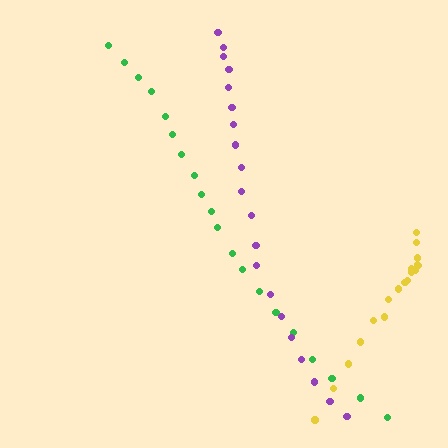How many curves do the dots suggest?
There are 3 distinct paths.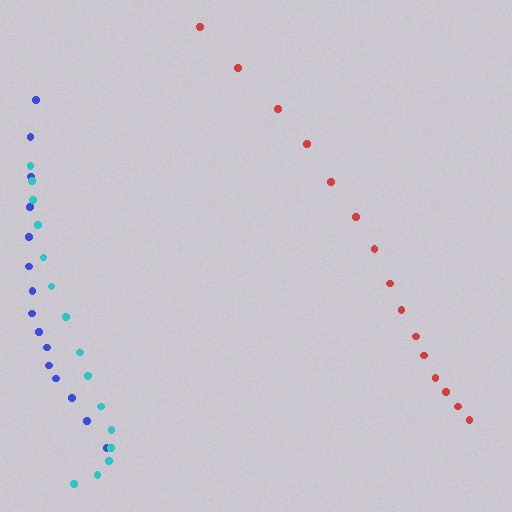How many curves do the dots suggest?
There are 3 distinct paths.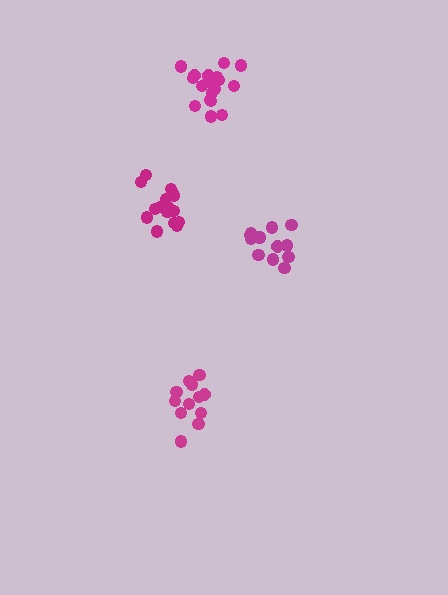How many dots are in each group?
Group 1: 13 dots, Group 2: 13 dots, Group 3: 17 dots, Group 4: 19 dots (62 total).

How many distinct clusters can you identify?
There are 4 distinct clusters.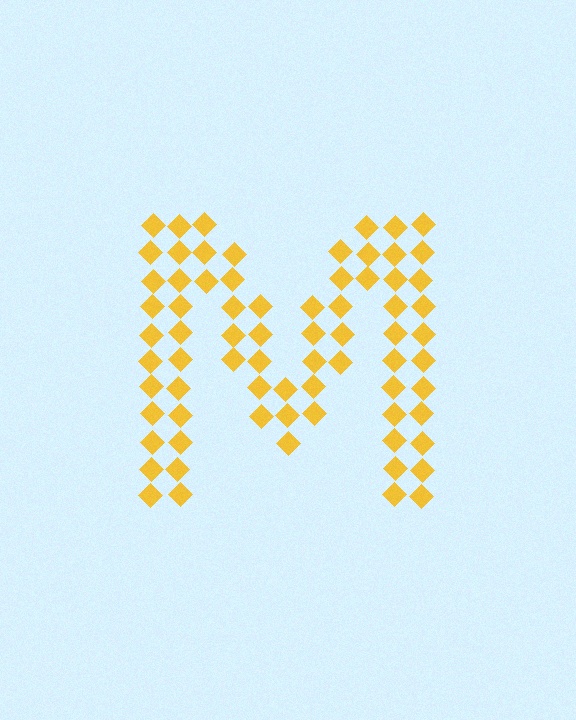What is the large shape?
The large shape is the letter M.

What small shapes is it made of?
It is made of small diamonds.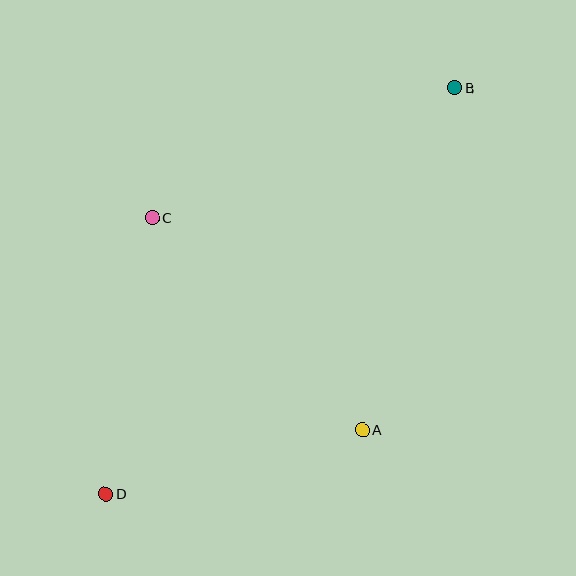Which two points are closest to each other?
Points A and D are closest to each other.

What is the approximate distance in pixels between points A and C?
The distance between A and C is approximately 299 pixels.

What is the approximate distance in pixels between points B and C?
The distance between B and C is approximately 328 pixels.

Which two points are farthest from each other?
Points B and D are farthest from each other.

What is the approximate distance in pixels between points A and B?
The distance between A and B is approximately 354 pixels.